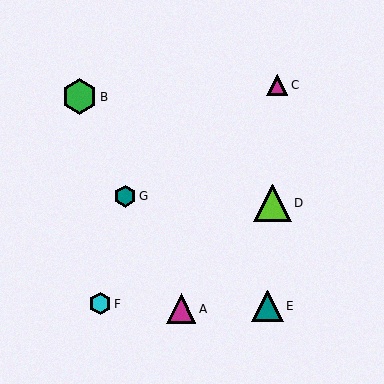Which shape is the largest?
The lime triangle (labeled D) is the largest.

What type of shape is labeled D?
Shape D is a lime triangle.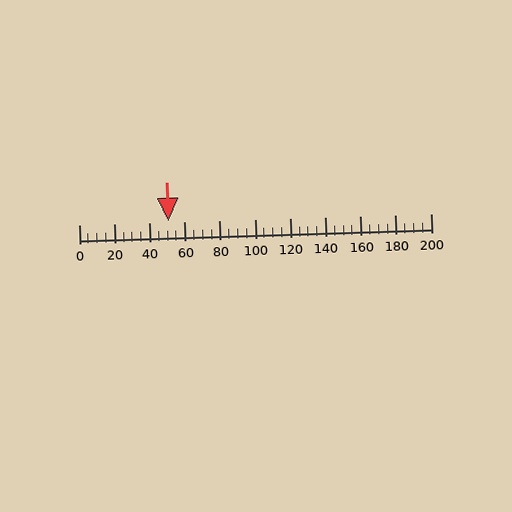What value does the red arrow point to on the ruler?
The red arrow points to approximately 51.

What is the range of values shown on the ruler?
The ruler shows values from 0 to 200.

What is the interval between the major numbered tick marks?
The major tick marks are spaced 20 units apart.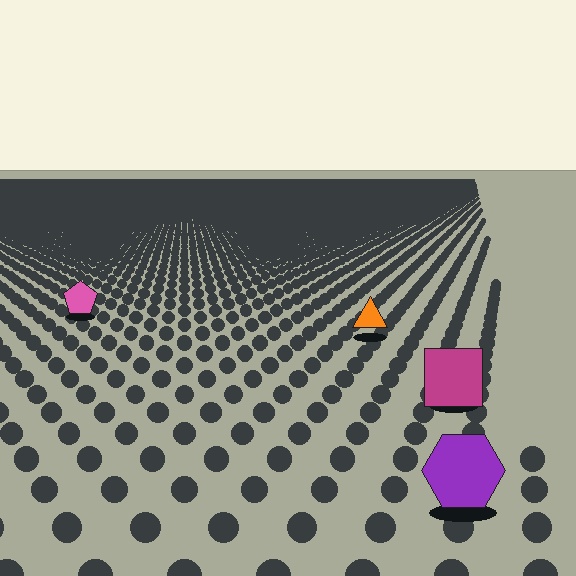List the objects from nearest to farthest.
From nearest to farthest: the purple hexagon, the magenta square, the orange triangle, the pink pentagon.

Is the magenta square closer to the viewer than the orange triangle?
Yes. The magenta square is closer — you can tell from the texture gradient: the ground texture is coarser near it.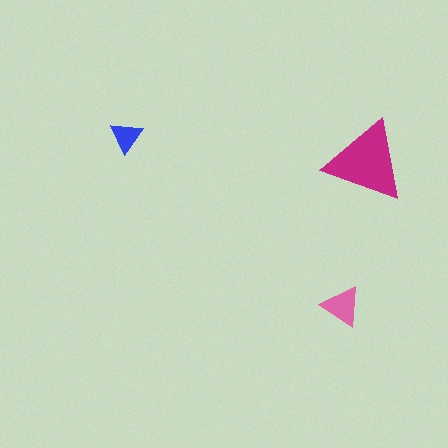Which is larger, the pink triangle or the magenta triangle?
The magenta one.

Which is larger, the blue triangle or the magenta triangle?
The magenta one.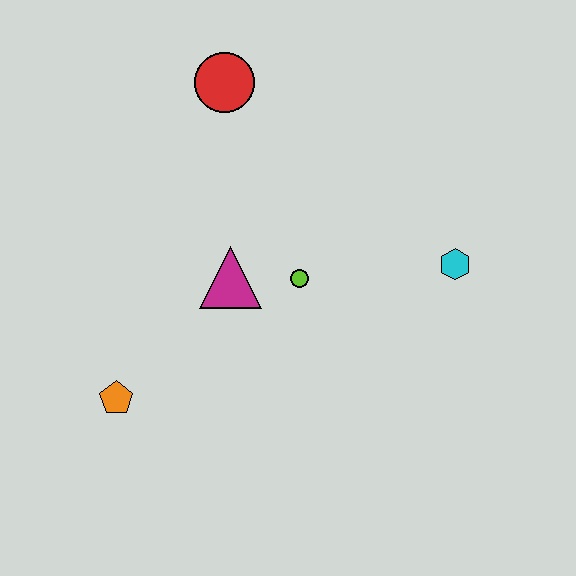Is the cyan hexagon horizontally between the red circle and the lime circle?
No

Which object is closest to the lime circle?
The magenta triangle is closest to the lime circle.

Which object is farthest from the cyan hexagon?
The orange pentagon is farthest from the cyan hexagon.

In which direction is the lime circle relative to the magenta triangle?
The lime circle is to the right of the magenta triangle.